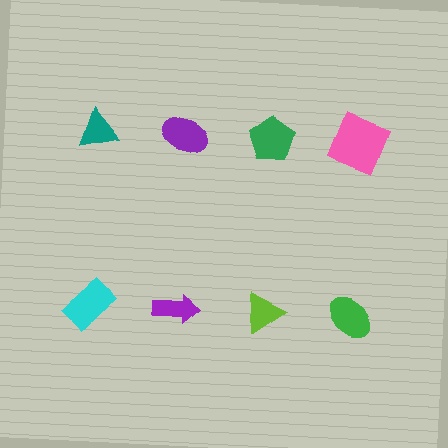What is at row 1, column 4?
A pink square.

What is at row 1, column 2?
A purple ellipse.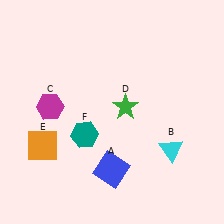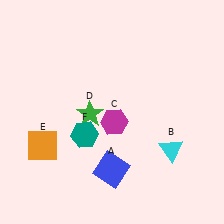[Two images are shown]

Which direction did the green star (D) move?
The green star (D) moved left.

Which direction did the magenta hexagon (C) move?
The magenta hexagon (C) moved right.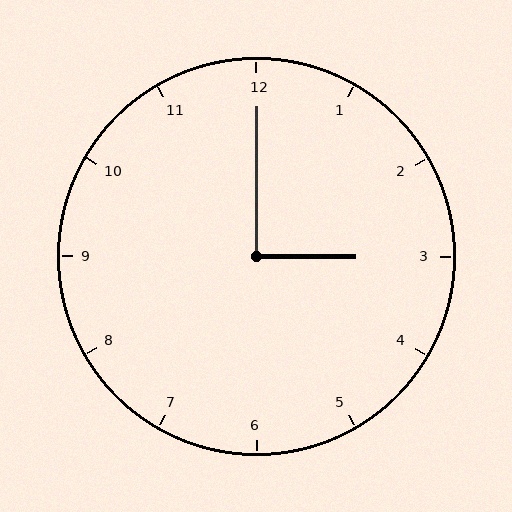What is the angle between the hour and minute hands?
Approximately 90 degrees.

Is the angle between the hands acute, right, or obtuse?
It is right.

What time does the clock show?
3:00.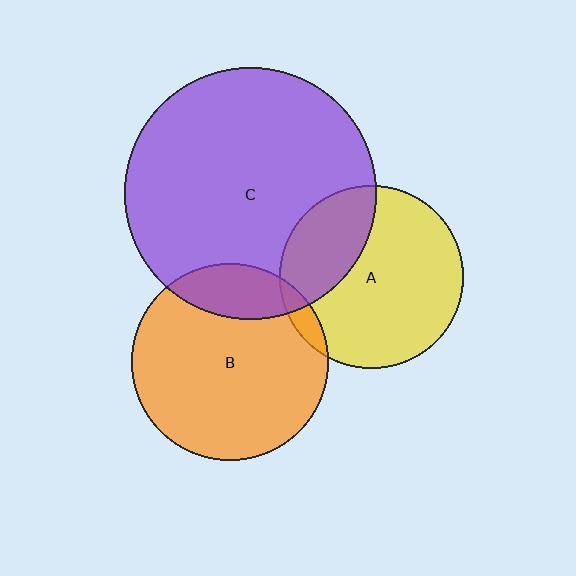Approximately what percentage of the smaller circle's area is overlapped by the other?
Approximately 20%.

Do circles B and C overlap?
Yes.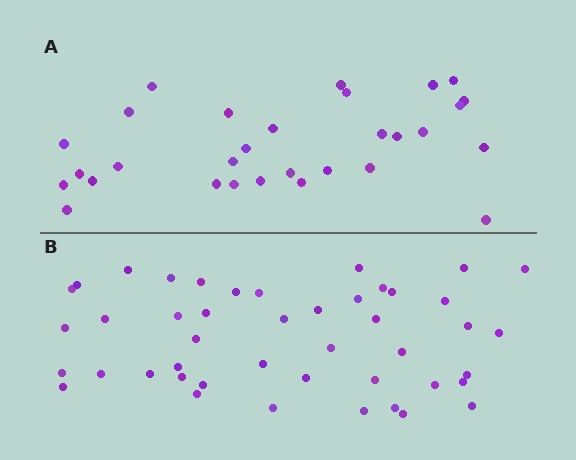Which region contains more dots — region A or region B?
Region B (the bottom region) has more dots.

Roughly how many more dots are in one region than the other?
Region B has approximately 15 more dots than region A.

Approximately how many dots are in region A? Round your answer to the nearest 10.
About 30 dots.